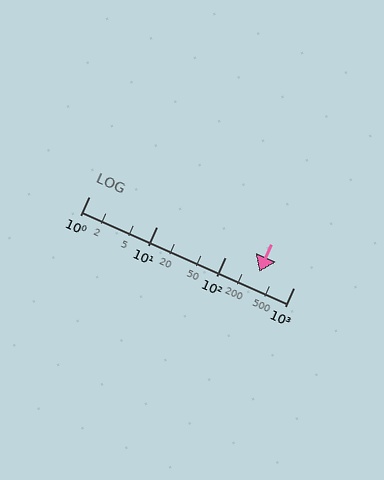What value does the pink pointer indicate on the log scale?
The pointer indicates approximately 310.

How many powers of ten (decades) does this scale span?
The scale spans 3 decades, from 1 to 1000.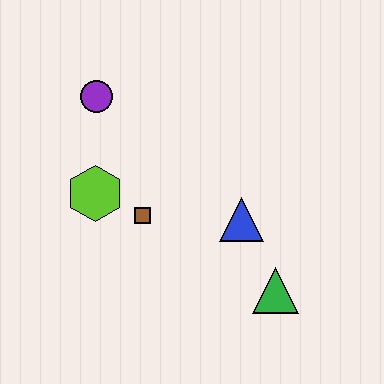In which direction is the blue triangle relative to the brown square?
The blue triangle is to the right of the brown square.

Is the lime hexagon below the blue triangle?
No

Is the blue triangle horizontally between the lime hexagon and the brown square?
No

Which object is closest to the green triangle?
The blue triangle is closest to the green triangle.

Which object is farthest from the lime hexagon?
The green triangle is farthest from the lime hexagon.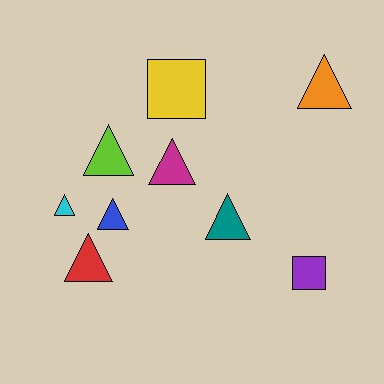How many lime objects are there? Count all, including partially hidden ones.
There is 1 lime object.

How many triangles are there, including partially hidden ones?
There are 7 triangles.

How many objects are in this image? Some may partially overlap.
There are 9 objects.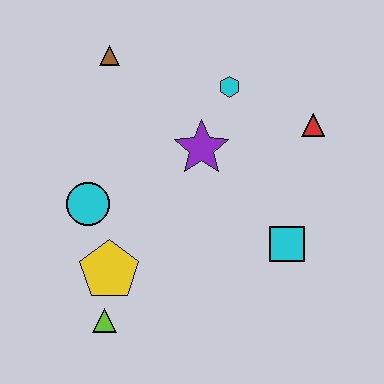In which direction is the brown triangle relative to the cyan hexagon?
The brown triangle is to the left of the cyan hexagon.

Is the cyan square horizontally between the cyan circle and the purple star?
No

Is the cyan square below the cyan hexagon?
Yes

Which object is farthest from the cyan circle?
The red triangle is farthest from the cyan circle.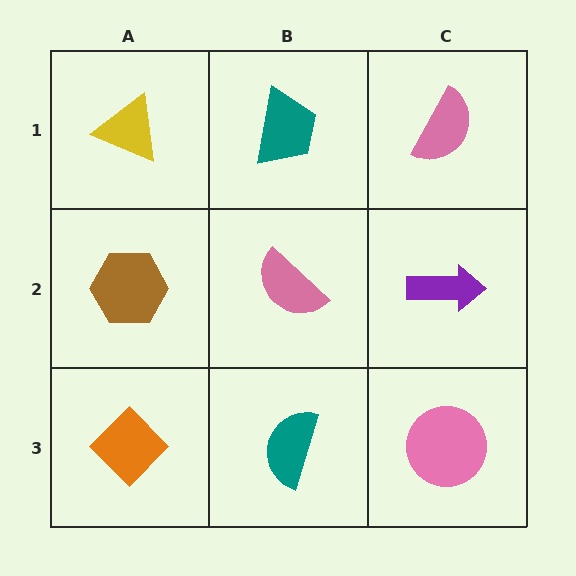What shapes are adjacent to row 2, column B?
A teal trapezoid (row 1, column B), a teal semicircle (row 3, column B), a brown hexagon (row 2, column A), a purple arrow (row 2, column C).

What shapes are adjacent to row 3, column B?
A pink semicircle (row 2, column B), an orange diamond (row 3, column A), a pink circle (row 3, column C).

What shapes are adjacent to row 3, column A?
A brown hexagon (row 2, column A), a teal semicircle (row 3, column B).